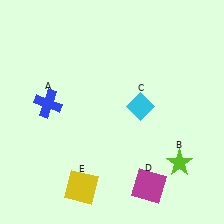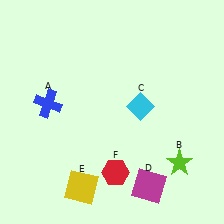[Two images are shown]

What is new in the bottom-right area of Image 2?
A red hexagon (F) was added in the bottom-right area of Image 2.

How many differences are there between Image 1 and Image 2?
There is 1 difference between the two images.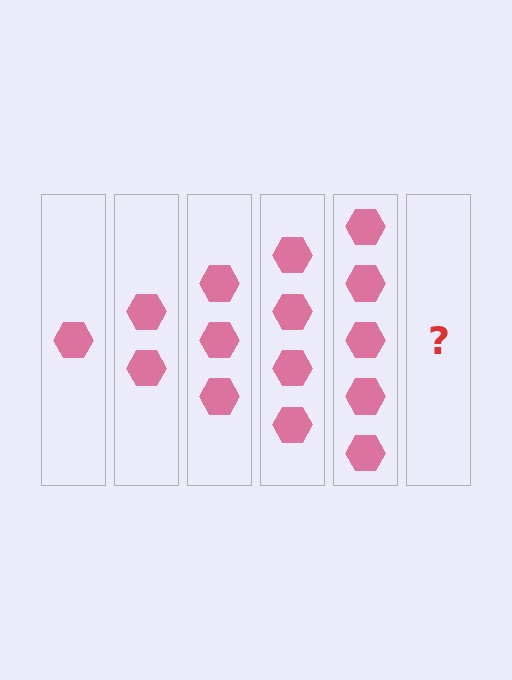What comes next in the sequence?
The next element should be 6 hexagons.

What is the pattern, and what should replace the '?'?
The pattern is that each step adds one more hexagon. The '?' should be 6 hexagons.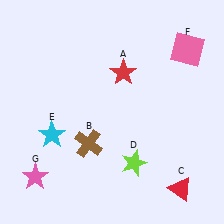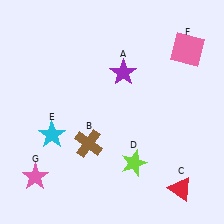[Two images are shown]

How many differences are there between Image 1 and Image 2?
There is 1 difference between the two images.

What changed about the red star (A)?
In Image 1, A is red. In Image 2, it changed to purple.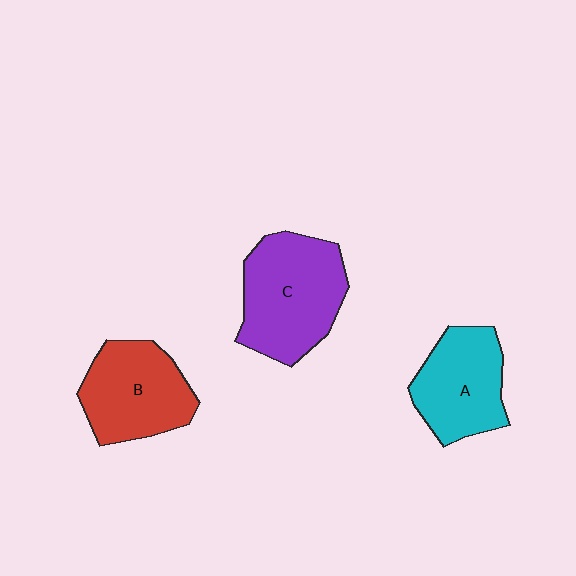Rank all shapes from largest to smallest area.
From largest to smallest: C (purple), B (red), A (cyan).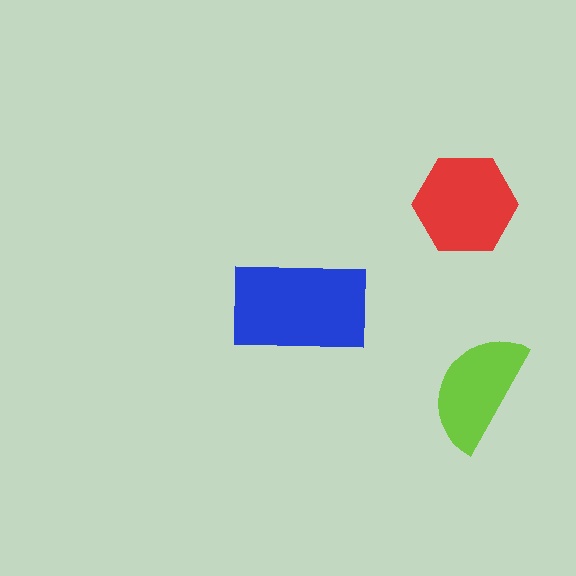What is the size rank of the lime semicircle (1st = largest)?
3rd.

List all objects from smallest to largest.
The lime semicircle, the red hexagon, the blue rectangle.